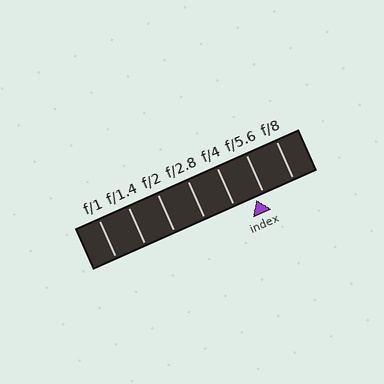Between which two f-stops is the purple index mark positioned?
The index mark is between f/4 and f/5.6.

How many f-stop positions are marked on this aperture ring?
There are 7 f-stop positions marked.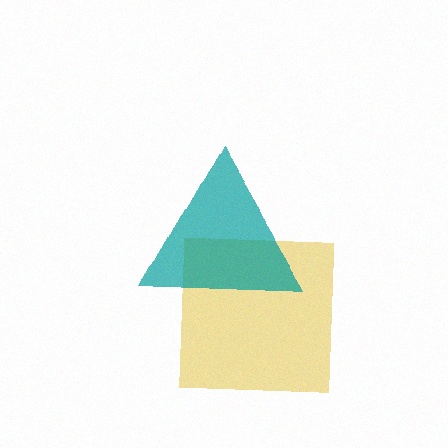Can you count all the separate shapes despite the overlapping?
Yes, there are 2 separate shapes.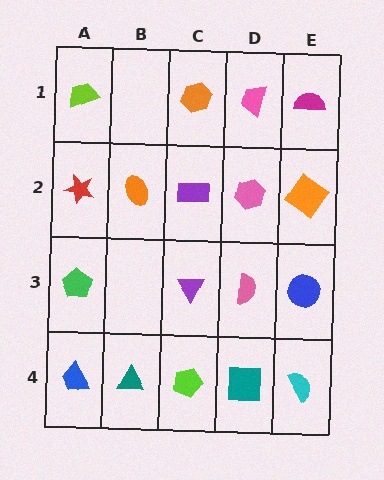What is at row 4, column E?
A cyan semicircle.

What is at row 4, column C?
A lime pentagon.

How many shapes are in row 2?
5 shapes.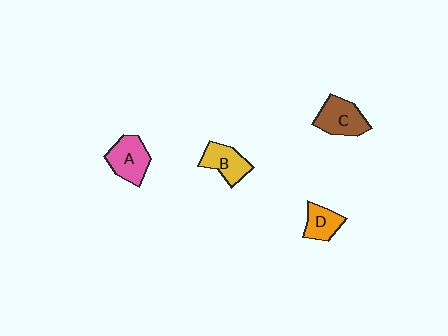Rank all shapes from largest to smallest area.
From largest to smallest: A (pink), C (brown), B (yellow), D (orange).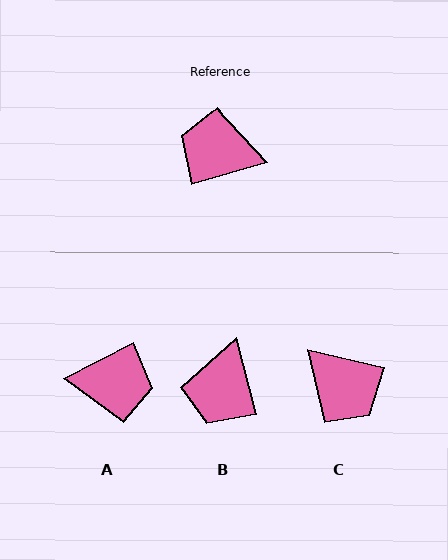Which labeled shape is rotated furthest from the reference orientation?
A, about 169 degrees away.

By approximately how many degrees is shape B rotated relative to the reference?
Approximately 88 degrees counter-clockwise.